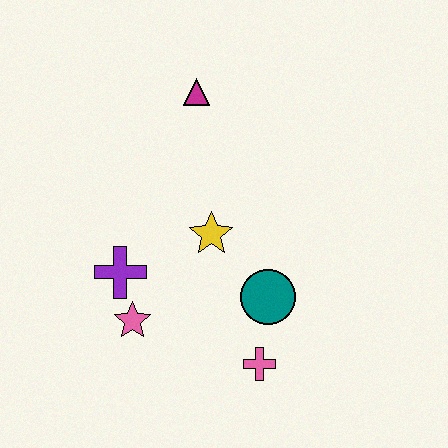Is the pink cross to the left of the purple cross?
No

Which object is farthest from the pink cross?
The magenta triangle is farthest from the pink cross.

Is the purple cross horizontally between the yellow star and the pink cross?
No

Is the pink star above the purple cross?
No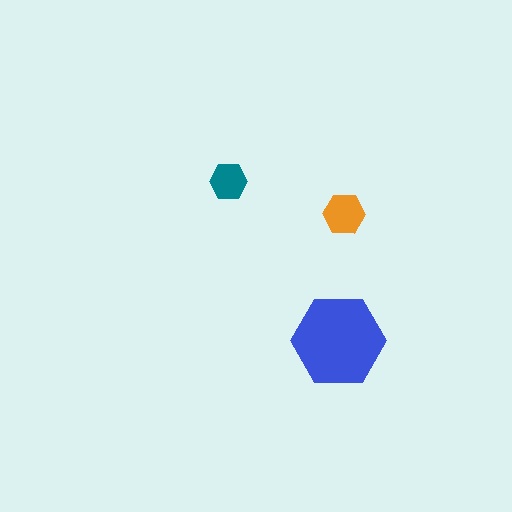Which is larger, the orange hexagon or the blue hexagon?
The blue one.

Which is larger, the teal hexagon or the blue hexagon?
The blue one.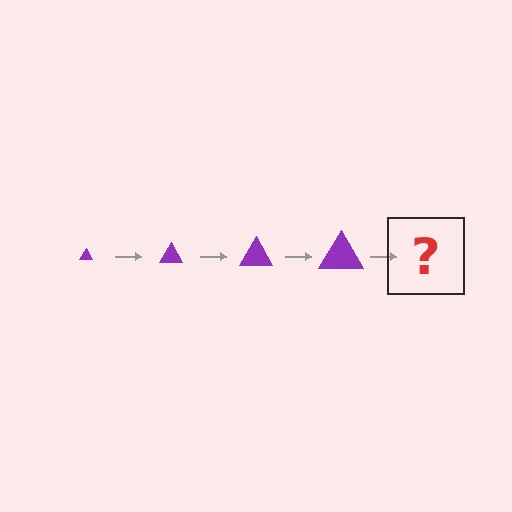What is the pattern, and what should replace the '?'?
The pattern is that the triangle gets progressively larger each step. The '?' should be a purple triangle, larger than the previous one.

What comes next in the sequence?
The next element should be a purple triangle, larger than the previous one.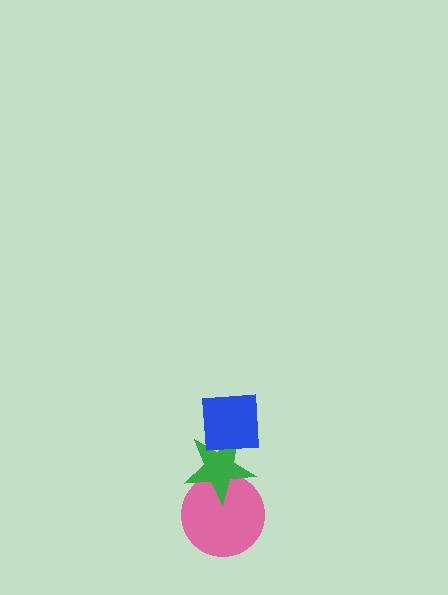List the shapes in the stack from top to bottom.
From top to bottom: the blue square, the green star, the pink circle.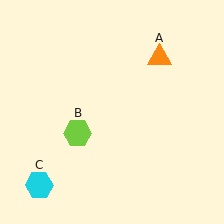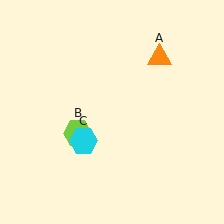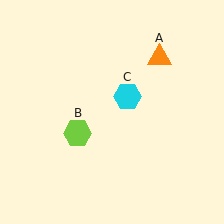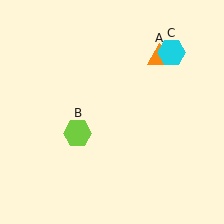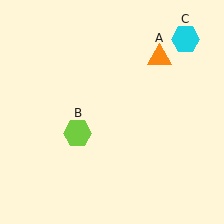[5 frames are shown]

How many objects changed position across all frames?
1 object changed position: cyan hexagon (object C).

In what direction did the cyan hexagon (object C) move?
The cyan hexagon (object C) moved up and to the right.